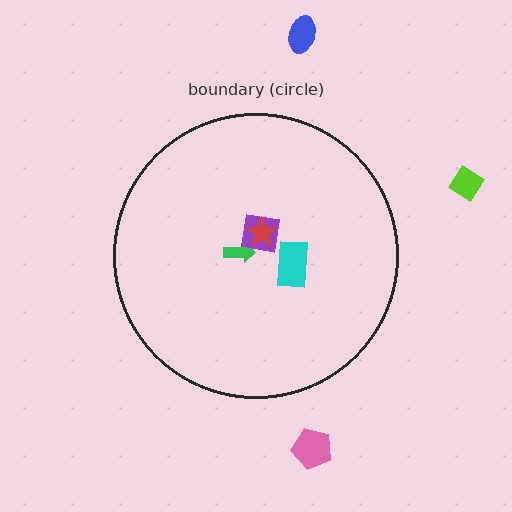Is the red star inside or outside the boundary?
Inside.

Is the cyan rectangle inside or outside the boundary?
Inside.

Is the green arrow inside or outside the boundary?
Inside.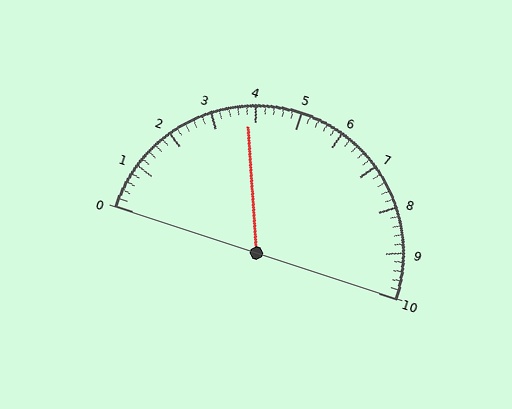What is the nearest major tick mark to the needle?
The nearest major tick mark is 4.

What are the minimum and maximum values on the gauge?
The gauge ranges from 0 to 10.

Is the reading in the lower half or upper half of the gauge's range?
The reading is in the lower half of the range (0 to 10).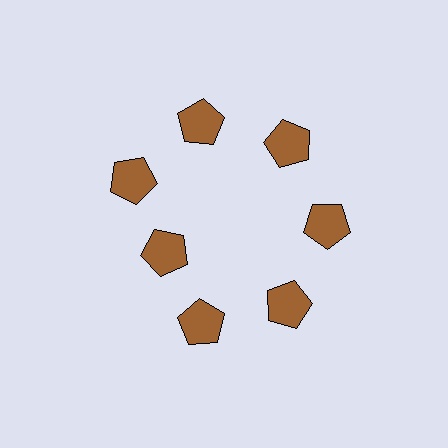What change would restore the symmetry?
The symmetry would be restored by moving it outward, back onto the ring so that all 7 pentagons sit at equal angles and equal distance from the center.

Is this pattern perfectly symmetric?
No. The 7 brown pentagons are arranged in a ring, but one element near the 8 o'clock position is pulled inward toward the center, breaking the 7-fold rotational symmetry.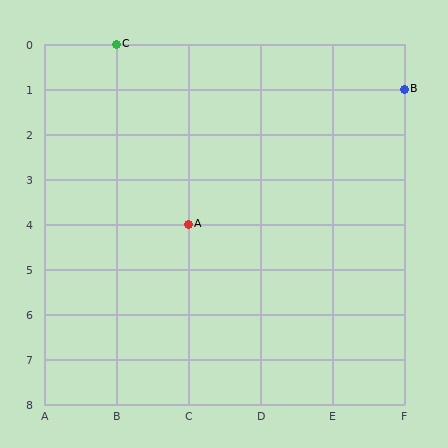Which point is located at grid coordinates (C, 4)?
Point A is at (C, 4).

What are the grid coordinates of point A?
Point A is at grid coordinates (C, 4).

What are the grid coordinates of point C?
Point C is at grid coordinates (B, 0).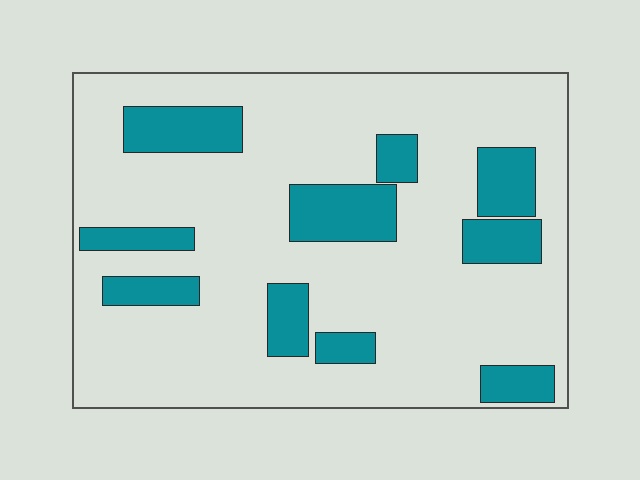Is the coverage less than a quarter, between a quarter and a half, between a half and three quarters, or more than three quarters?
Less than a quarter.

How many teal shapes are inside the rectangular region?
10.